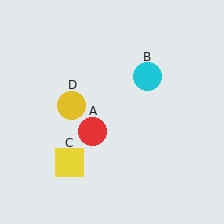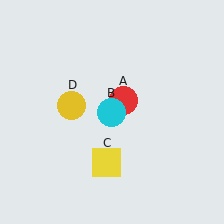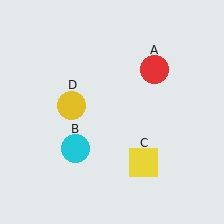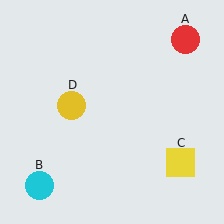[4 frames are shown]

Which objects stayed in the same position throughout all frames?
Yellow circle (object D) remained stationary.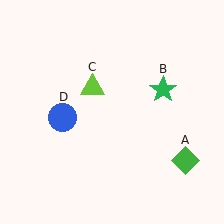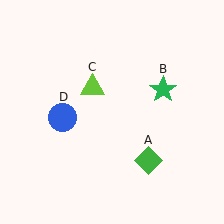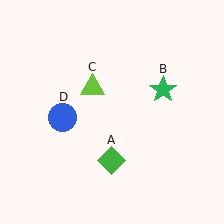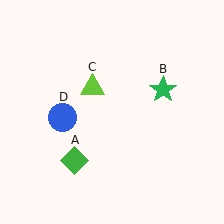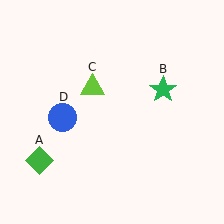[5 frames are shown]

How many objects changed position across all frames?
1 object changed position: green diamond (object A).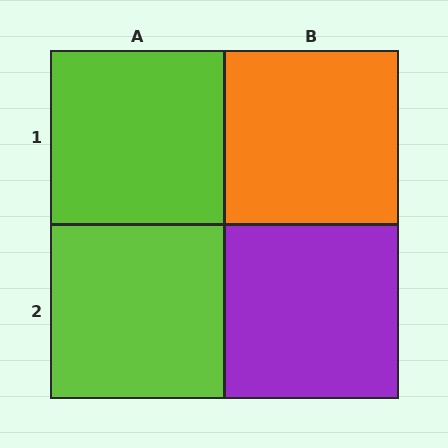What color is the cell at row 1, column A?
Lime.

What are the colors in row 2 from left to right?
Lime, purple.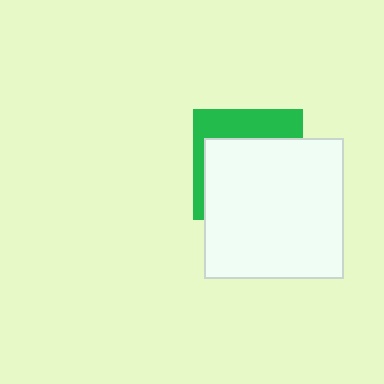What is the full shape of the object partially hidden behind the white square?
The partially hidden object is a green square.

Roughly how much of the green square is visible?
A small part of it is visible (roughly 32%).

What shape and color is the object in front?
The object in front is a white square.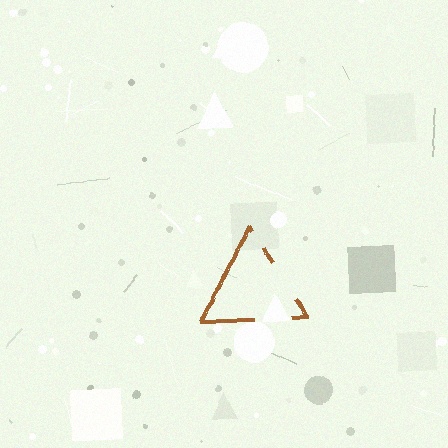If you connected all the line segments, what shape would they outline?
They would outline a triangle.